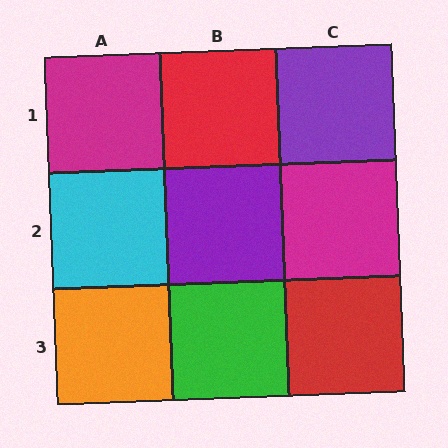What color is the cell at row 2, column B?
Purple.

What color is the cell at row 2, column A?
Cyan.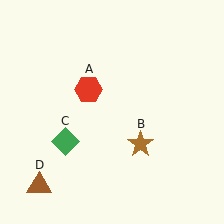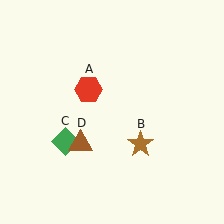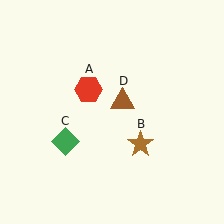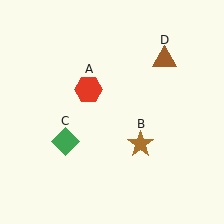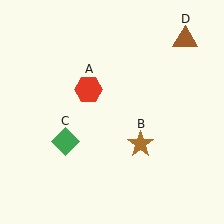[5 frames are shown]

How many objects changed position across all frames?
1 object changed position: brown triangle (object D).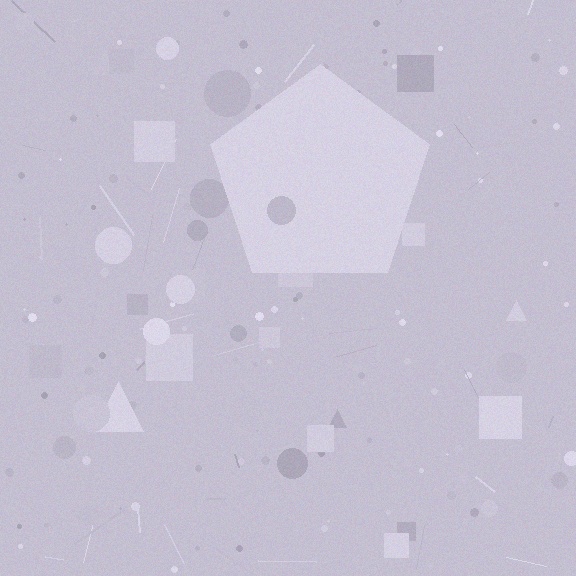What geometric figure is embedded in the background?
A pentagon is embedded in the background.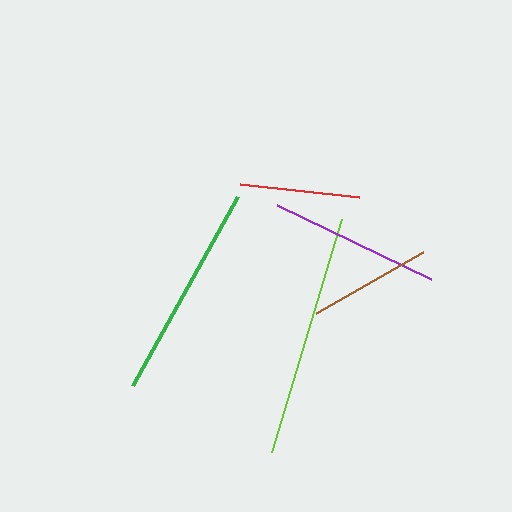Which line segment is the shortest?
The red line is the shortest at approximately 119 pixels.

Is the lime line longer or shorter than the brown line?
The lime line is longer than the brown line.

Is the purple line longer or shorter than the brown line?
The purple line is longer than the brown line.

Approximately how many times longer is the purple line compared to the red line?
The purple line is approximately 1.4 times the length of the red line.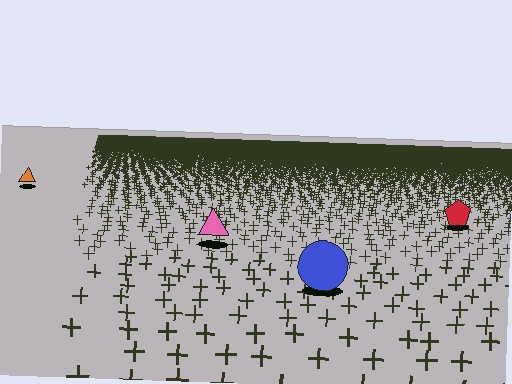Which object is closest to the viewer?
The blue circle is closest. The texture marks near it are larger and more spread out.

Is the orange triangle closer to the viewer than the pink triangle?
No. The pink triangle is closer — you can tell from the texture gradient: the ground texture is coarser near it.